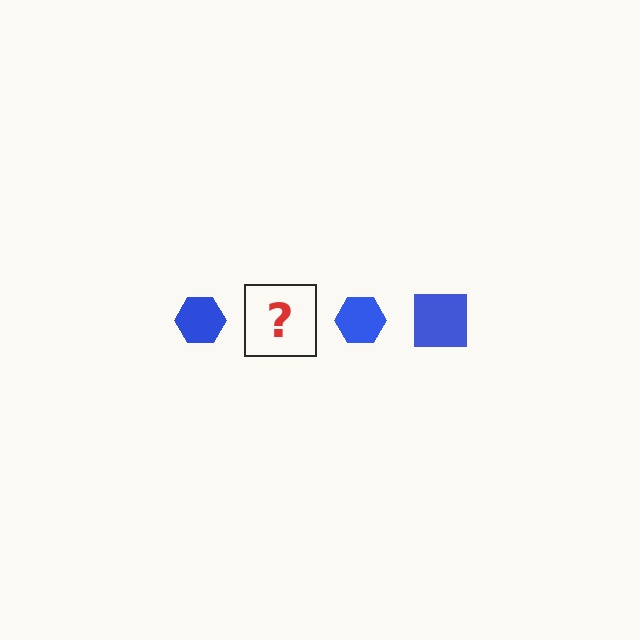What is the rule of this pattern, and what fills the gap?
The rule is that the pattern cycles through hexagon, square shapes in blue. The gap should be filled with a blue square.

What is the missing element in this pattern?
The missing element is a blue square.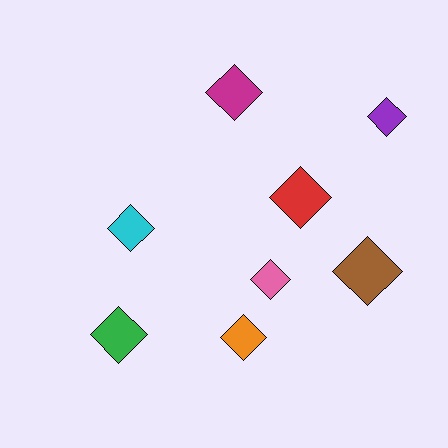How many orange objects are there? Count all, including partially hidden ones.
There is 1 orange object.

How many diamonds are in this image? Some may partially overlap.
There are 8 diamonds.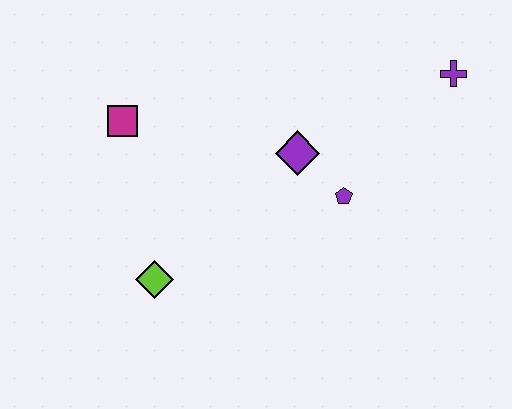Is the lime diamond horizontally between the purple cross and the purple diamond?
No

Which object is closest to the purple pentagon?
The purple diamond is closest to the purple pentagon.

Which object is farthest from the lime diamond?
The purple cross is farthest from the lime diamond.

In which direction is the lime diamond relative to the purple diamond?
The lime diamond is to the left of the purple diamond.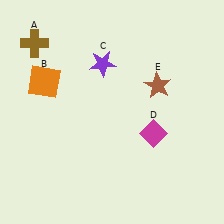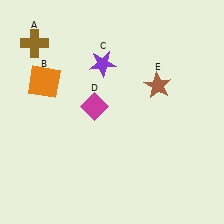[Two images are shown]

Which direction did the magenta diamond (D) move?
The magenta diamond (D) moved left.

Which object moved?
The magenta diamond (D) moved left.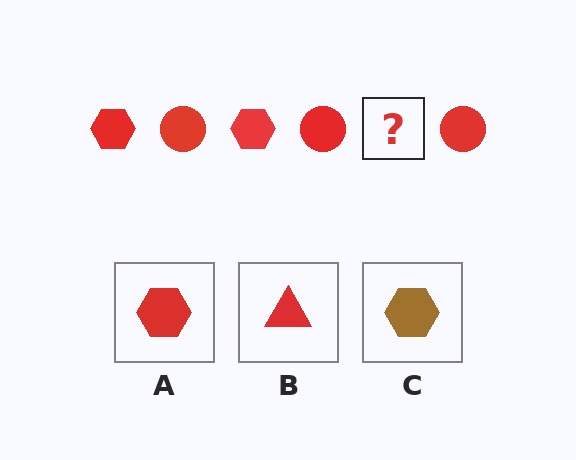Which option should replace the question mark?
Option A.